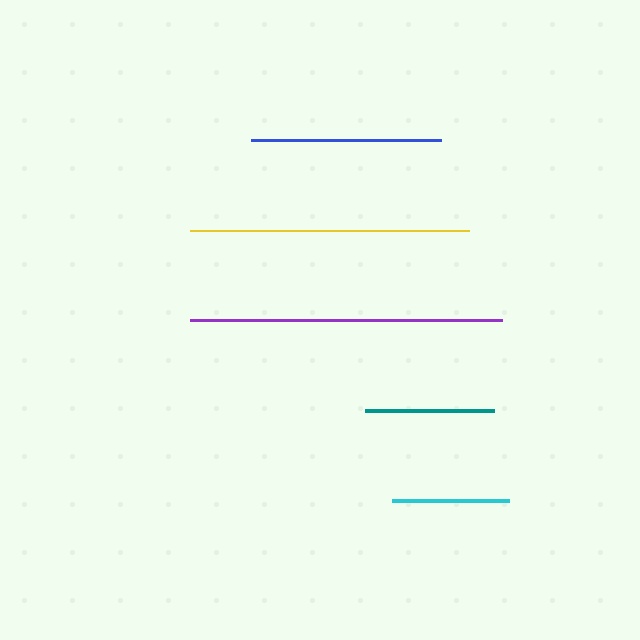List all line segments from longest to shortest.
From longest to shortest: purple, yellow, blue, teal, cyan.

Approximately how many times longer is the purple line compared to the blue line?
The purple line is approximately 1.6 times the length of the blue line.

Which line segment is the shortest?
The cyan line is the shortest at approximately 117 pixels.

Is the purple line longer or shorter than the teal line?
The purple line is longer than the teal line.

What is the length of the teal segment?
The teal segment is approximately 129 pixels long.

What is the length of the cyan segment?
The cyan segment is approximately 117 pixels long.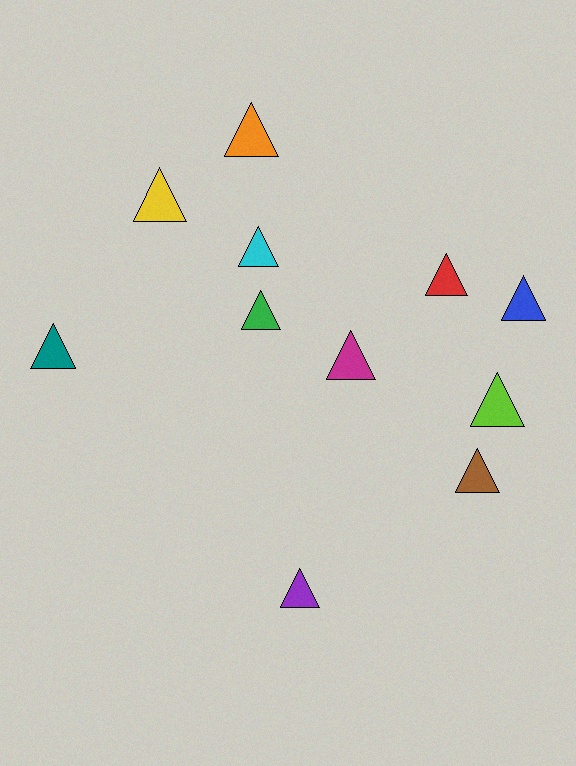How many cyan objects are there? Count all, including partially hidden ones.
There is 1 cyan object.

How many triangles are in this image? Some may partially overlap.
There are 11 triangles.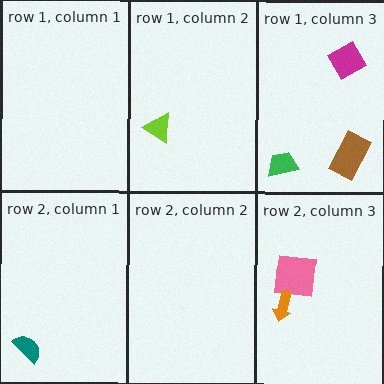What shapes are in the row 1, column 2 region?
The lime triangle.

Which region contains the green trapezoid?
The row 1, column 3 region.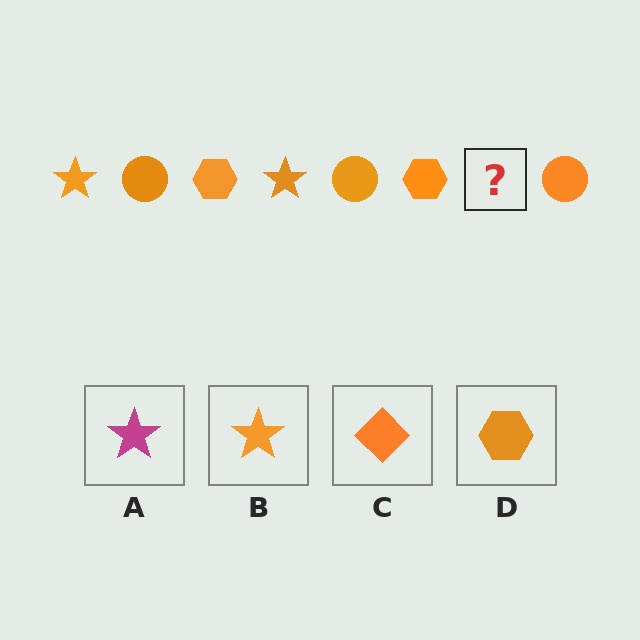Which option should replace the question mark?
Option B.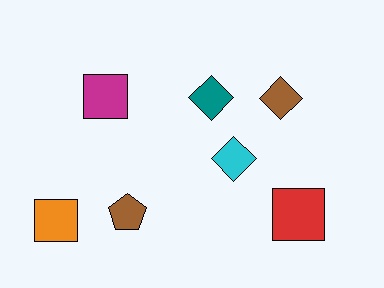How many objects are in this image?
There are 7 objects.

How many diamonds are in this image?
There are 3 diamonds.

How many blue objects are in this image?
There are no blue objects.